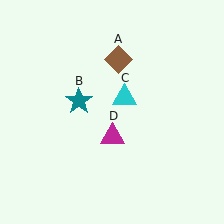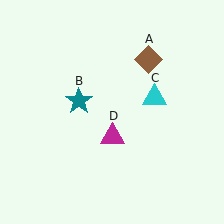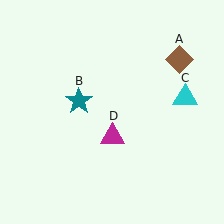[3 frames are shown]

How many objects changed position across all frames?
2 objects changed position: brown diamond (object A), cyan triangle (object C).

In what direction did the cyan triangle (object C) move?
The cyan triangle (object C) moved right.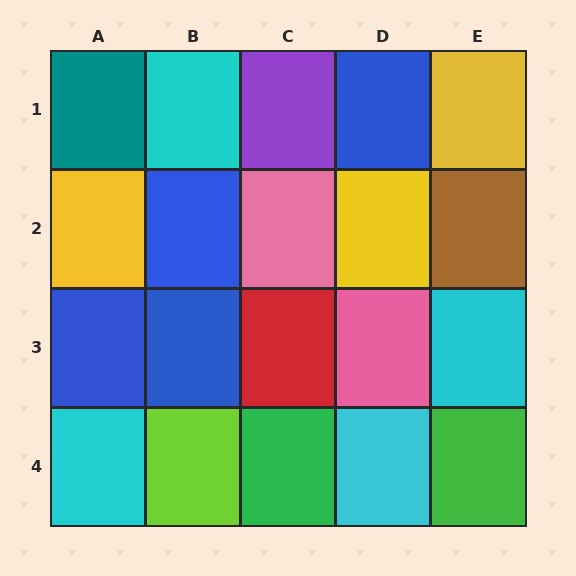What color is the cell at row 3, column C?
Red.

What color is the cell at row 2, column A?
Yellow.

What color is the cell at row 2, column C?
Pink.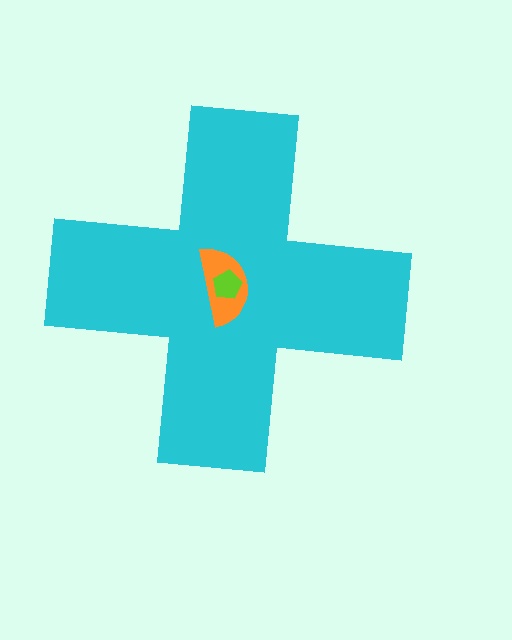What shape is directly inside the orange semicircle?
The lime pentagon.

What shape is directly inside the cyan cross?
The orange semicircle.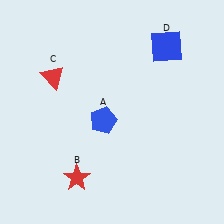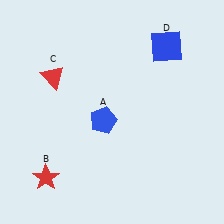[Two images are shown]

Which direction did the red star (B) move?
The red star (B) moved left.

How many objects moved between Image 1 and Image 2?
1 object moved between the two images.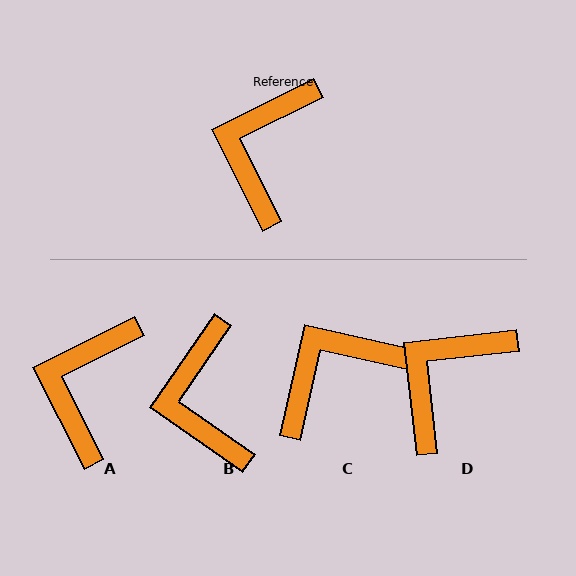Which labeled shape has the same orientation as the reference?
A.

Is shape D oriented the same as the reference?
No, it is off by about 20 degrees.